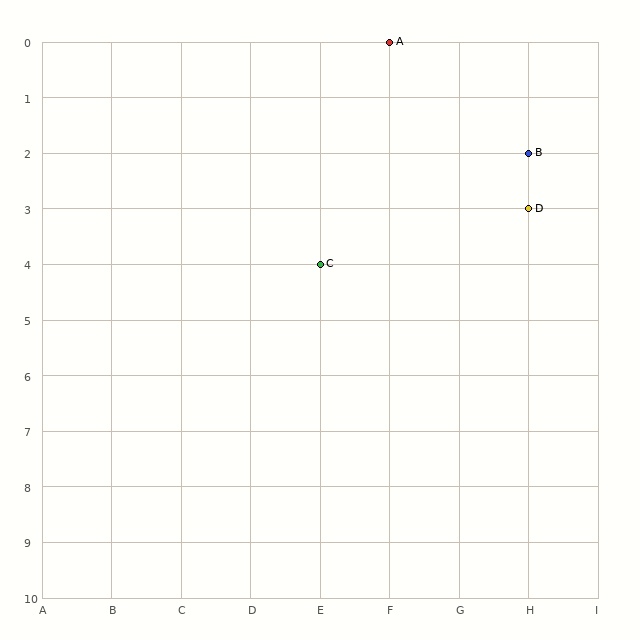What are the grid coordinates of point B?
Point B is at grid coordinates (H, 2).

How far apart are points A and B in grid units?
Points A and B are 2 columns and 2 rows apart (about 2.8 grid units diagonally).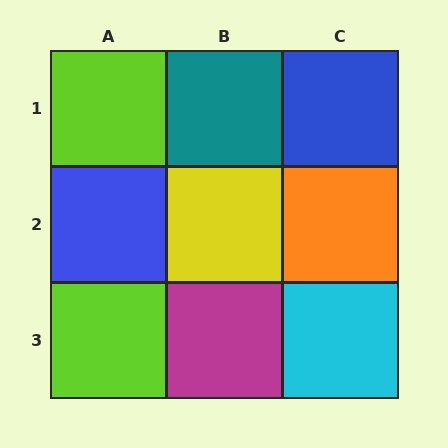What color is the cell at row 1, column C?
Blue.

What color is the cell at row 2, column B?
Yellow.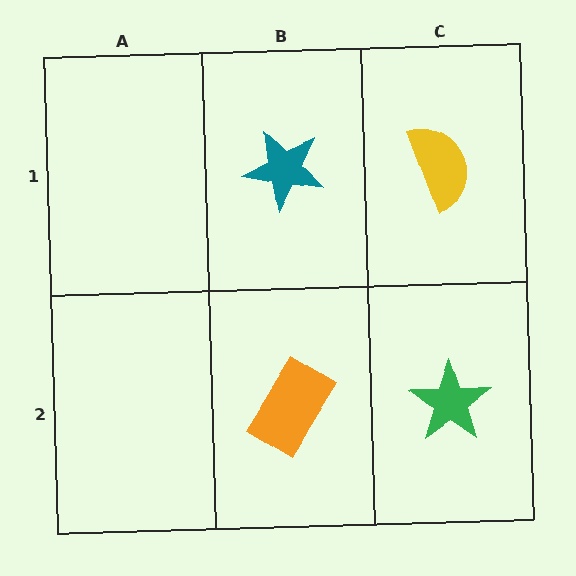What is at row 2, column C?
A green star.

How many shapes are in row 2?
2 shapes.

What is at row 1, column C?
A yellow semicircle.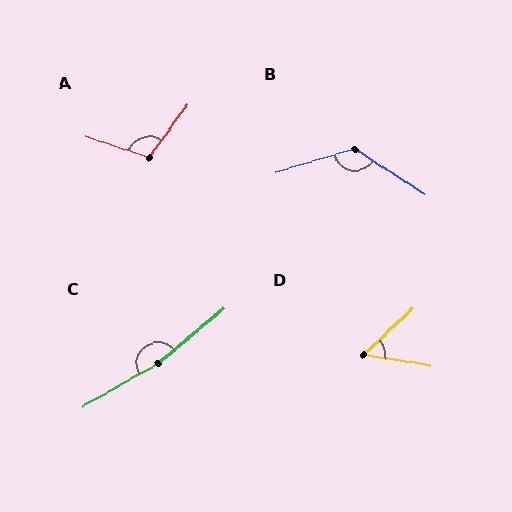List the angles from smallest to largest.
D (52°), A (108°), B (131°), C (170°).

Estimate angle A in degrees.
Approximately 108 degrees.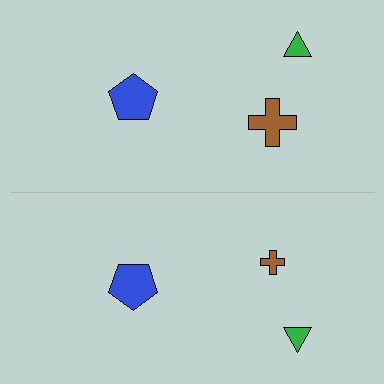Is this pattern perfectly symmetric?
No, the pattern is not perfectly symmetric. The brown cross on the bottom side has a different size than its mirror counterpart.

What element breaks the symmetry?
The brown cross on the bottom side has a different size than its mirror counterpart.